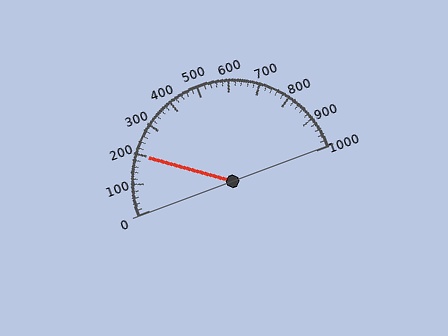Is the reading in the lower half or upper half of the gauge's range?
The reading is in the lower half of the range (0 to 1000).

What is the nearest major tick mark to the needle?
The nearest major tick mark is 200.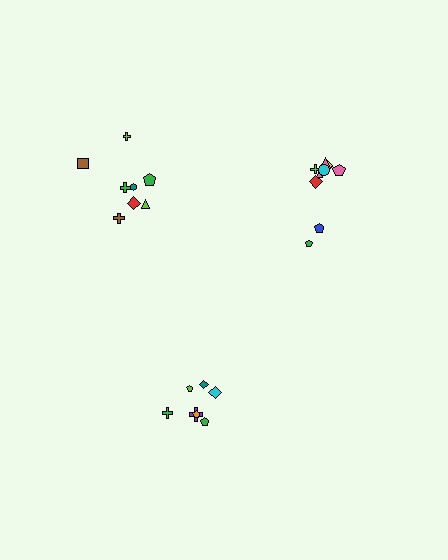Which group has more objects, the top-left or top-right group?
The top-right group.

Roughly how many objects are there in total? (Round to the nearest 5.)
Roughly 25 objects in total.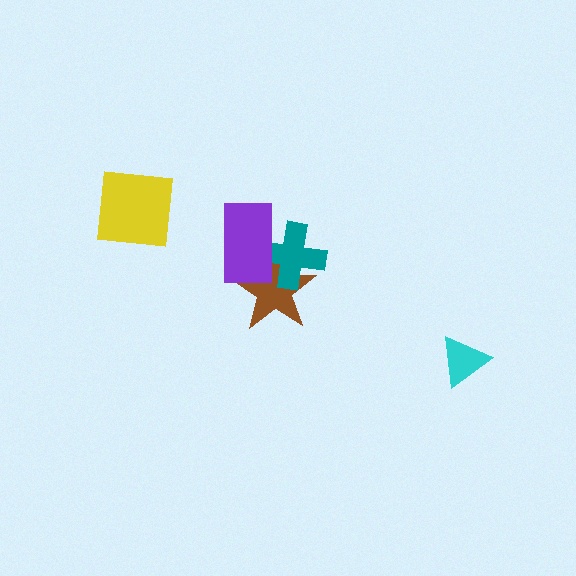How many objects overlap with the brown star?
2 objects overlap with the brown star.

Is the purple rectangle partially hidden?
No, no other shape covers it.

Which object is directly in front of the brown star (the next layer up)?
The teal cross is directly in front of the brown star.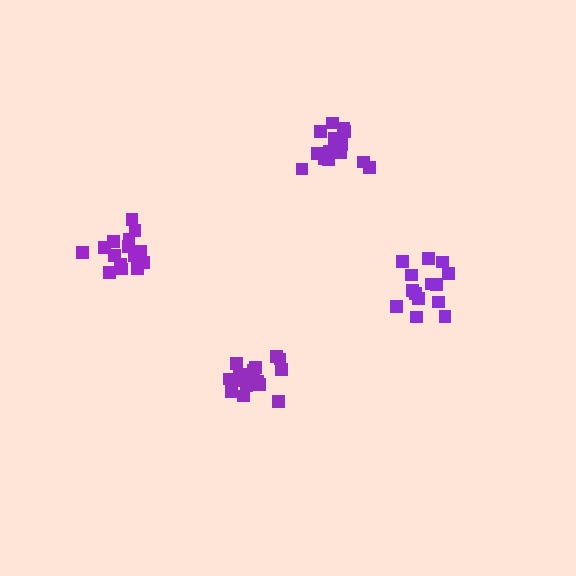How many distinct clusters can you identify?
There are 4 distinct clusters.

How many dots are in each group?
Group 1: 17 dots, Group 2: 14 dots, Group 3: 15 dots, Group 4: 14 dots (60 total).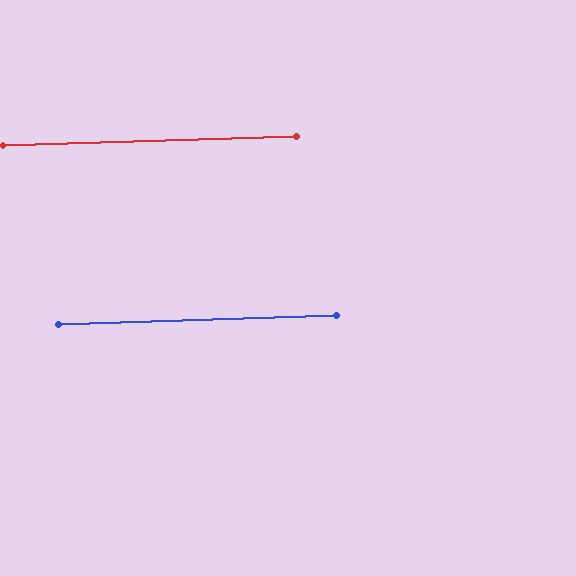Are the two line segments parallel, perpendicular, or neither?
Parallel — their directions differ by only 0.0°.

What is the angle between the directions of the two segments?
Approximately 0 degrees.